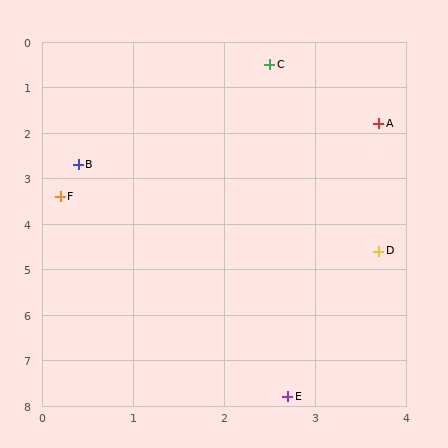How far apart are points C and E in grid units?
Points C and E are about 7.3 grid units apart.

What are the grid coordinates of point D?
Point D is at approximately (3.7, 4.6).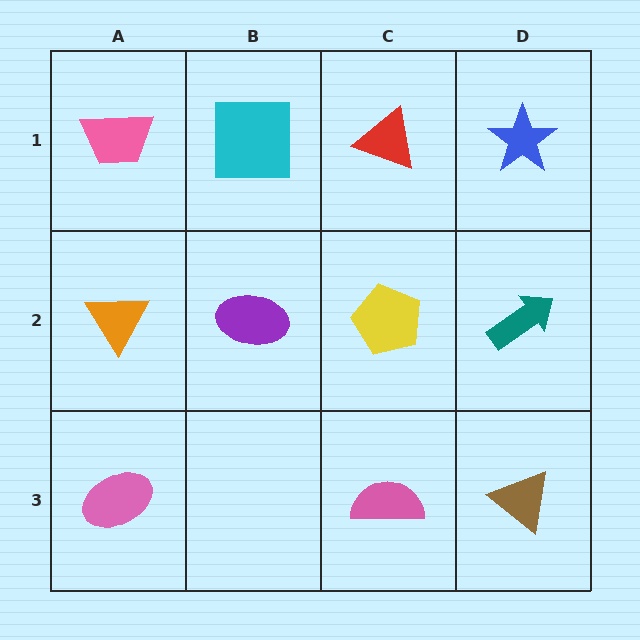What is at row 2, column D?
A teal arrow.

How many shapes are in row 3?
3 shapes.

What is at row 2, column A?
An orange triangle.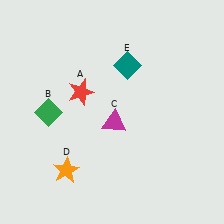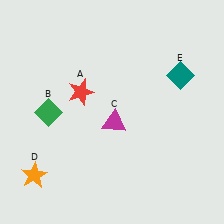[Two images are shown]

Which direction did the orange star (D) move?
The orange star (D) moved left.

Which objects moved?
The objects that moved are: the orange star (D), the teal diamond (E).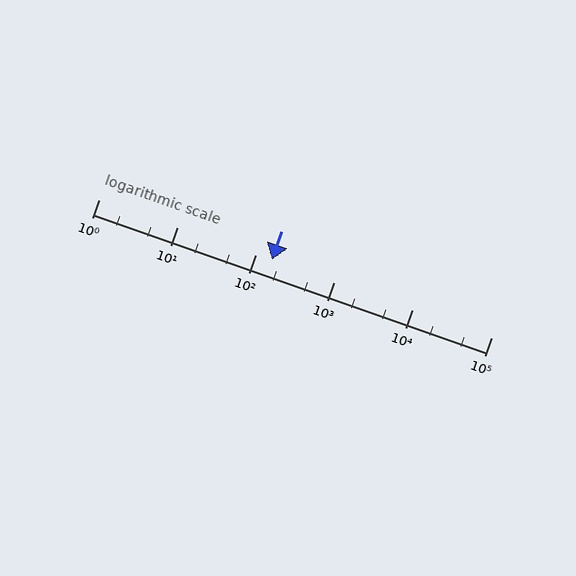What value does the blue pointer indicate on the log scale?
The pointer indicates approximately 160.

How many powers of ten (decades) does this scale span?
The scale spans 5 decades, from 1 to 100000.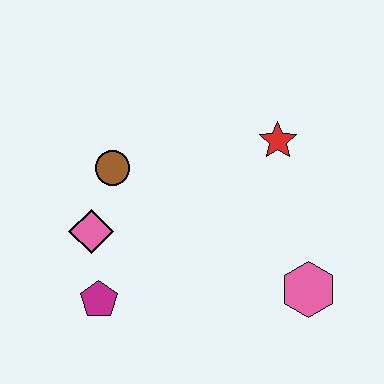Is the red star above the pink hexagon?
Yes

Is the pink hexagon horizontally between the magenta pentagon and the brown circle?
No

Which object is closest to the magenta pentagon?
The pink diamond is closest to the magenta pentagon.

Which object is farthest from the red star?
The magenta pentagon is farthest from the red star.